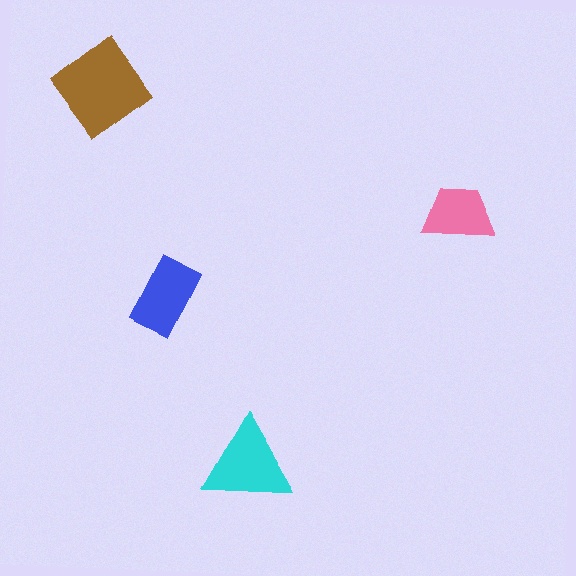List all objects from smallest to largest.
The pink trapezoid, the blue rectangle, the cyan triangle, the brown diamond.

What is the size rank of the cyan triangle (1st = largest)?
2nd.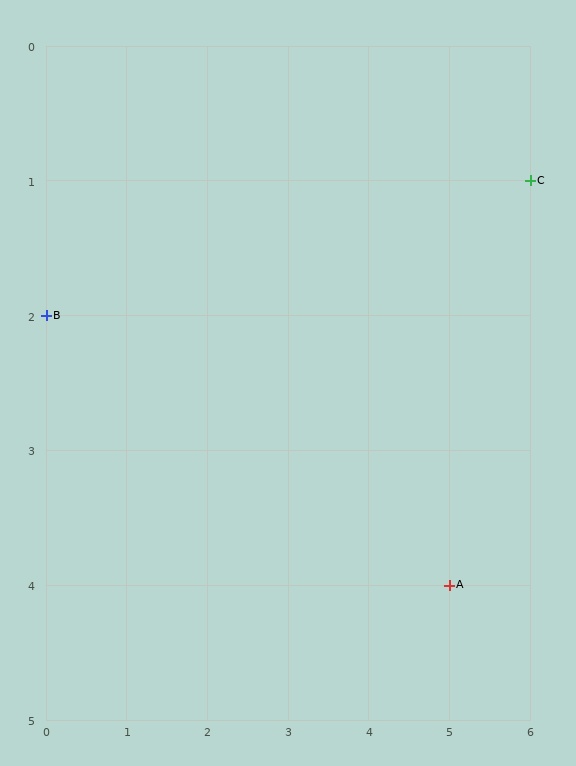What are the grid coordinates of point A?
Point A is at grid coordinates (5, 4).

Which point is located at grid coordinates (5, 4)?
Point A is at (5, 4).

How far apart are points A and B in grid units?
Points A and B are 5 columns and 2 rows apart (about 5.4 grid units diagonally).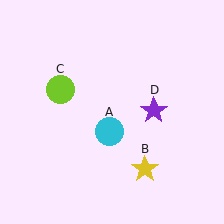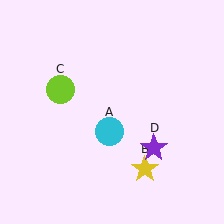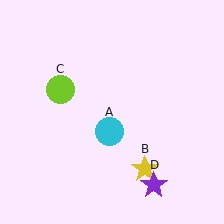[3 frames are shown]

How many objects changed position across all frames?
1 object changed position: purple star (object D).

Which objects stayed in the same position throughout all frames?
Cyan circle (object A) and yellow star (object B) and lime circle (object C) remained stationary.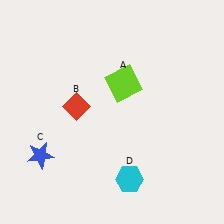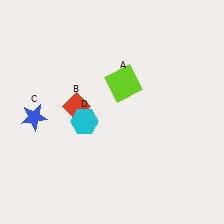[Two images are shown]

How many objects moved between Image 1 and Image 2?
2 objects moved between the two images.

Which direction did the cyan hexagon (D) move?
The cyan hexagon (D) moved up.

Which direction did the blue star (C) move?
The blue star (C) moved up.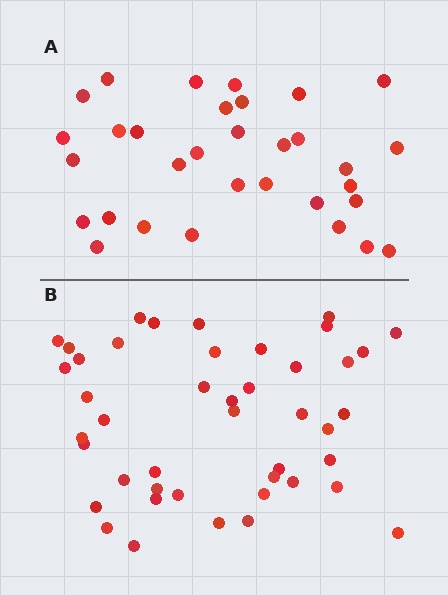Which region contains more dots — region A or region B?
Region B (the bottom region) has more dots.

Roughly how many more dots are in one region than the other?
Region B has roughly 12 or so more dots than region A.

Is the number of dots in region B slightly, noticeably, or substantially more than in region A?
Region B has noticeably more, but not dramatically so. The ratio is roughly 1.4 to 1.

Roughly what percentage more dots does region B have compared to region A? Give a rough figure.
About 40% more.